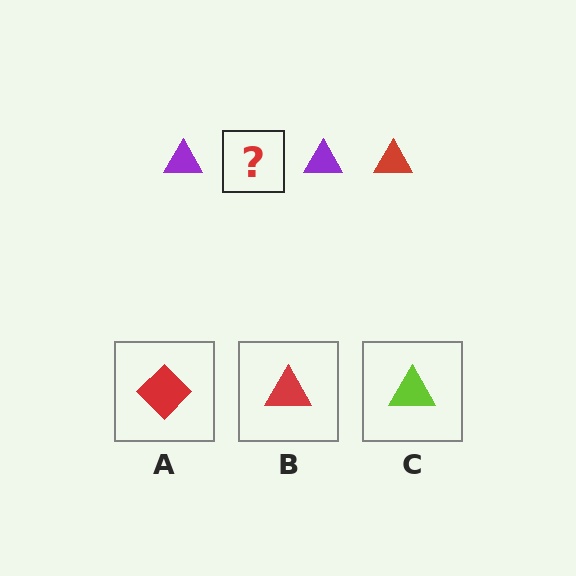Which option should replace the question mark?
Option B.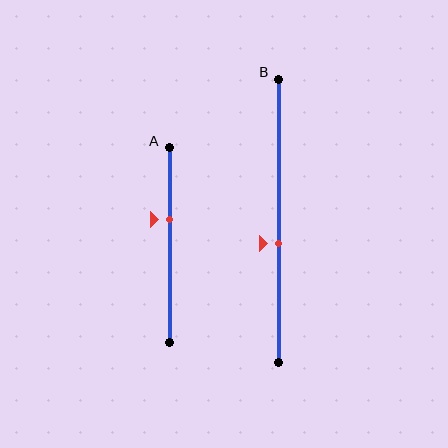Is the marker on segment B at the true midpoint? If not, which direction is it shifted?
No, the marker on segment B is shifted downward by about 8% of the segment length.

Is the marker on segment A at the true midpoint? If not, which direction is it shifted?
No, the marker on segment A is shifted upward by about 13% of the segment length.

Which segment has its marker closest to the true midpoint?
Segment B has its marker closest to the true midpoint.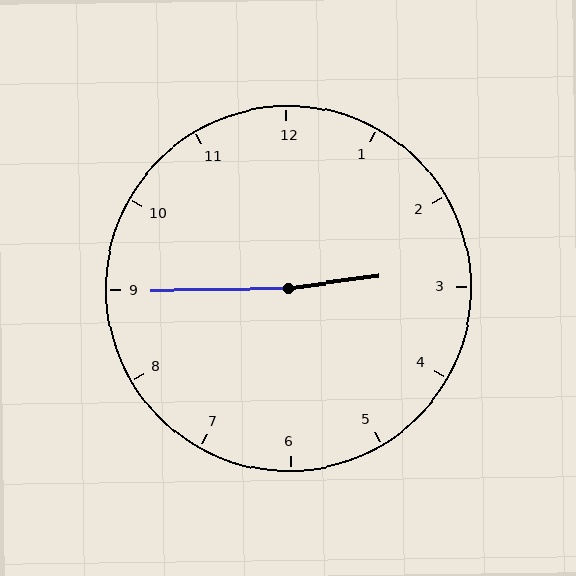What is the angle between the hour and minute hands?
Approximately 172 degrees.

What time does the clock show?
2:45.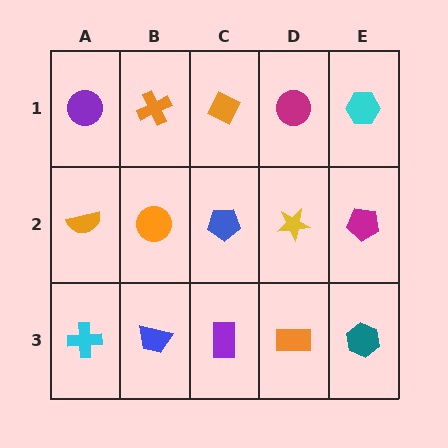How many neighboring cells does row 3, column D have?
3.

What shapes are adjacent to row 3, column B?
An orange circle (row 2, column B), a cyan cross (row 3, column A), a purple rectangle (row 3, column C).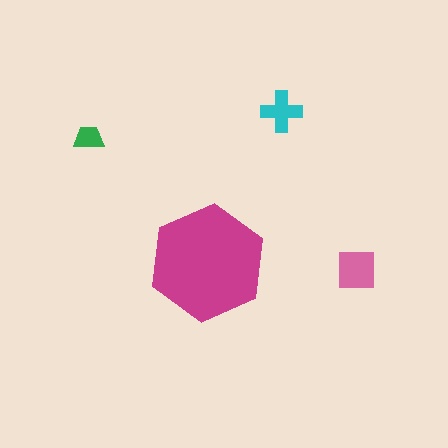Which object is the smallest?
The green trapezoid.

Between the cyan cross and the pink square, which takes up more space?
The pink square.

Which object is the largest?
The magenta hexagon.